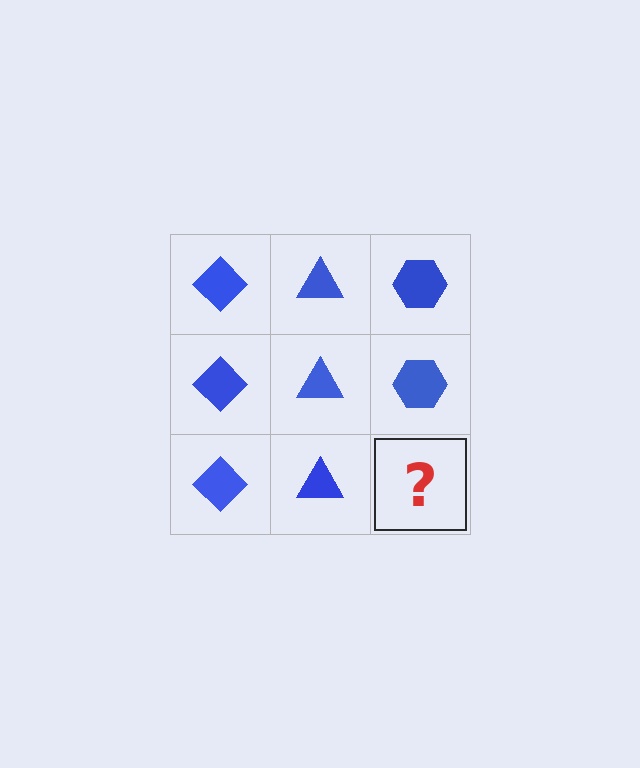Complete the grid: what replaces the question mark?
The question mark should be replaced with a blue hexagon.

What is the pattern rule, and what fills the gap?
The rule is that each column has a consistent shape. The gap should be filled with a blue hexagon.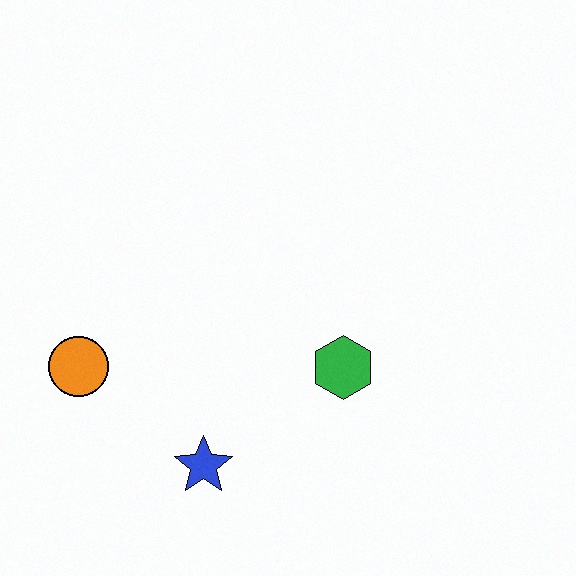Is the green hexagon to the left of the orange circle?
No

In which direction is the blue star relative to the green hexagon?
The blue star is to the left of the green hexagon.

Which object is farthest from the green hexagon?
The orange circle is farthest from the green hexagon.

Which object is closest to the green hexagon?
The blue star is closest to the green hexagon.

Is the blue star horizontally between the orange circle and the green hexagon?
Yes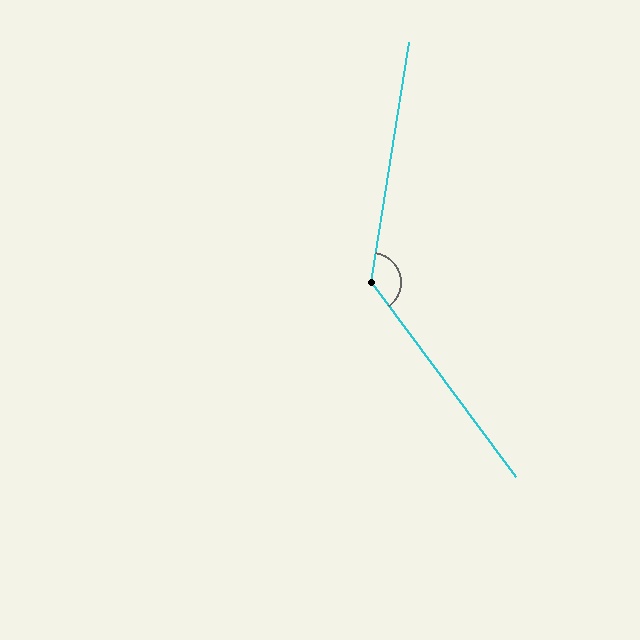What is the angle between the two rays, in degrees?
Approximately 134 degrees.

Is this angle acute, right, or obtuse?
It is obtuse.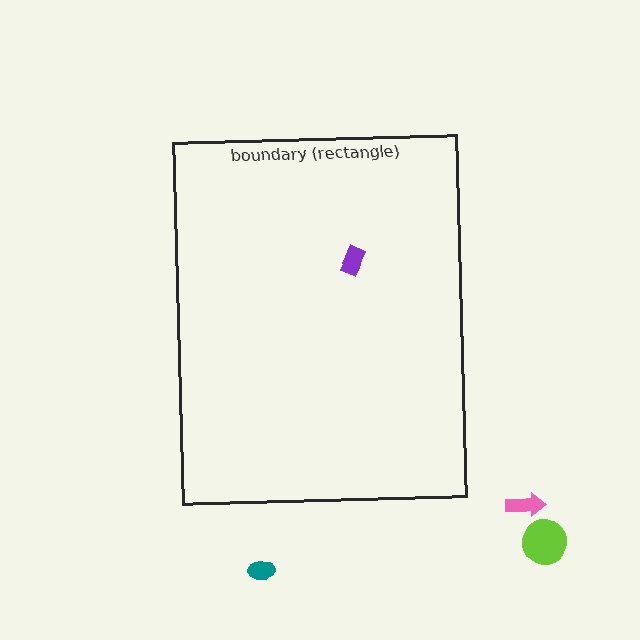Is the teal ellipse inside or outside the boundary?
Outside.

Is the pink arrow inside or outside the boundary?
Outside.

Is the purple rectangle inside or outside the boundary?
Inside.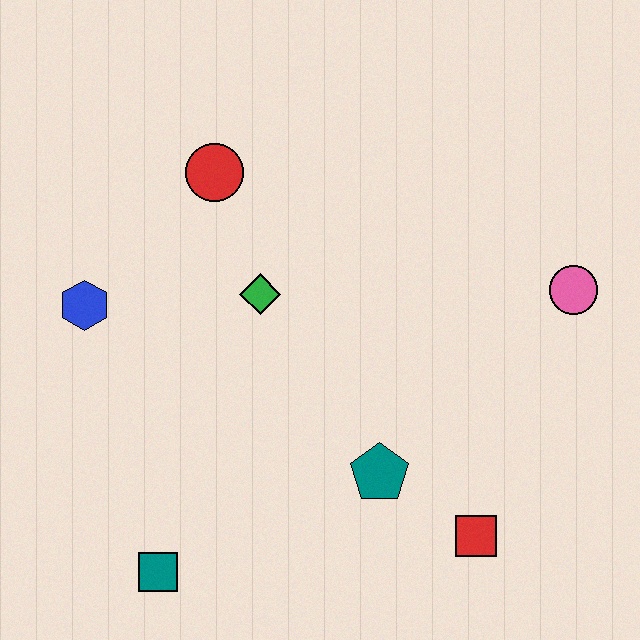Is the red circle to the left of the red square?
Yes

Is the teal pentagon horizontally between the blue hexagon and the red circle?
No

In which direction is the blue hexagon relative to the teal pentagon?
The blue hexagon is to the left of the teal pentagon.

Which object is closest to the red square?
The teal pentagon is closest to the red square.